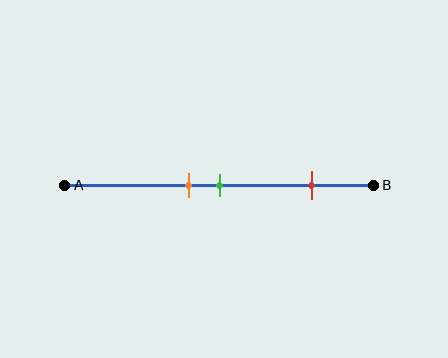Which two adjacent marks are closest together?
The orange and green marks are the closest adjacent pair.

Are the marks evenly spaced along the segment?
No, the marks are not evenly spaced.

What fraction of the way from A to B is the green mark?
The green mark is approximately 50% (0.5) of the way from A to B.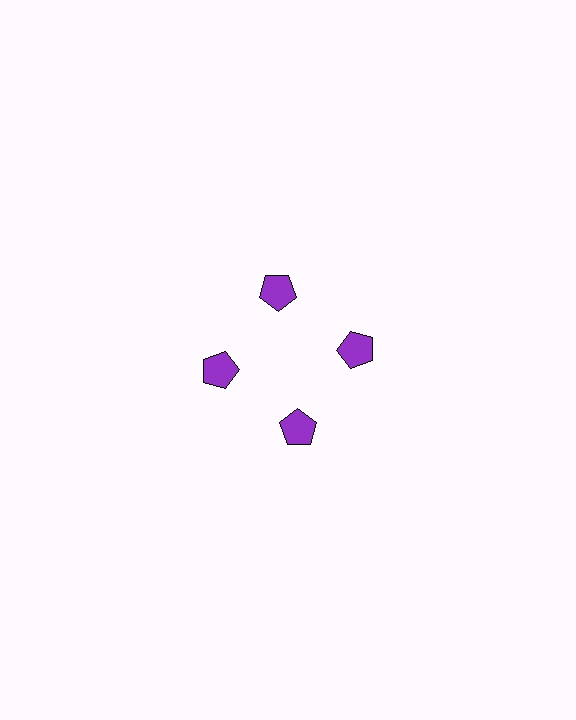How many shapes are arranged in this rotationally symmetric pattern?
There are 4 shapes, arranged in 4 groups of 1.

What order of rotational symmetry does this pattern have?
This pattern has 4-fold rotational symmetry.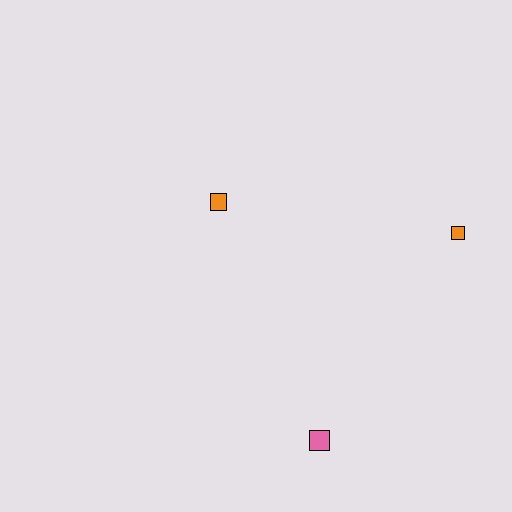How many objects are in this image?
There are 3 objects.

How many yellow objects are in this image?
There are no yellow objects.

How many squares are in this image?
There are 3 squares.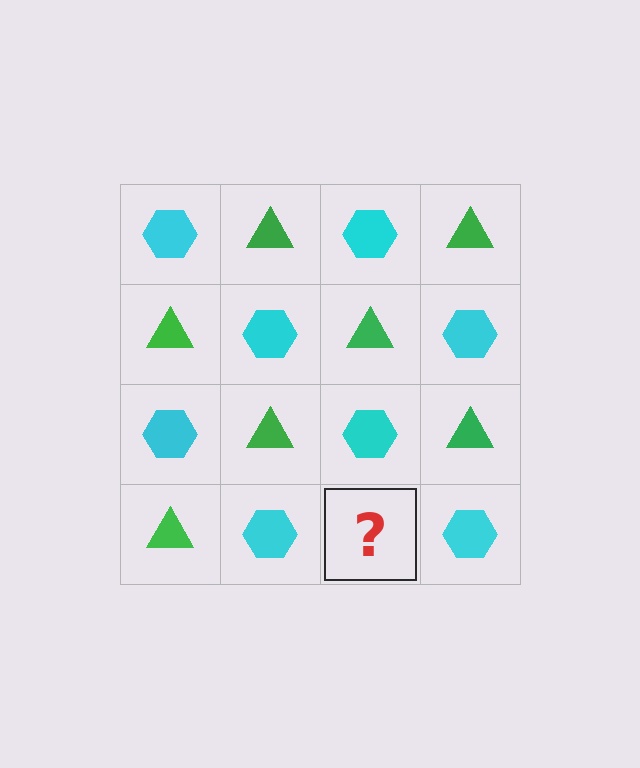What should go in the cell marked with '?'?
The missing cell should contain a green triangle.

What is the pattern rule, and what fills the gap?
The rule is that it alternates cyan hexagon and green triangle in a checkerboard pattern. The gap should be filled with a green triangle.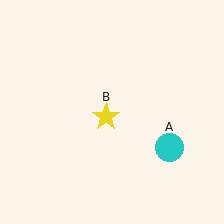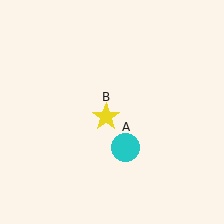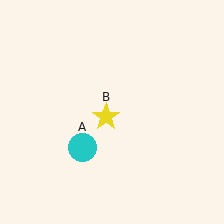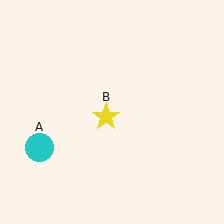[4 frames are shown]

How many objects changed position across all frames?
1 object changed position: cyan circle (object A).